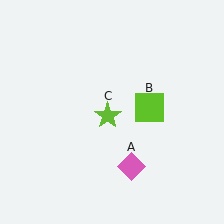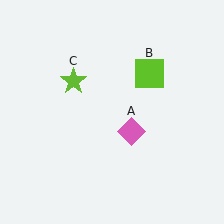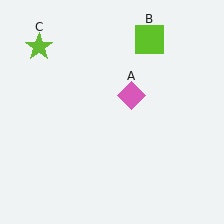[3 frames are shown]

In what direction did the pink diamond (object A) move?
The pink diamond (object A) moved up.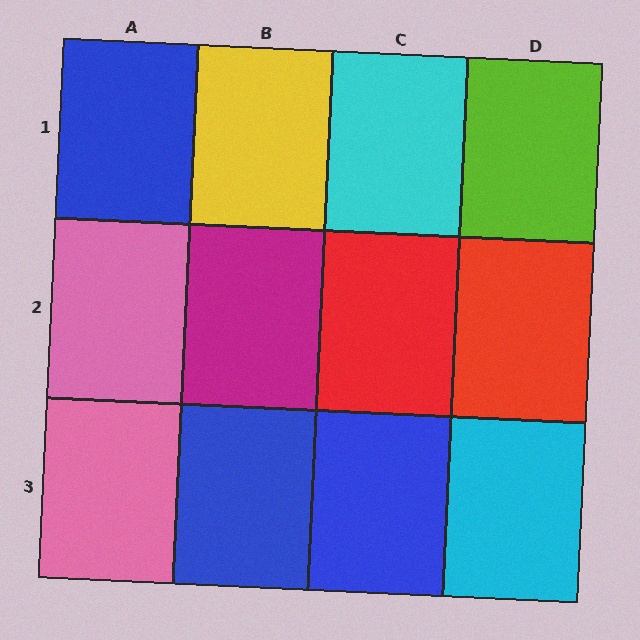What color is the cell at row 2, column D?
Red.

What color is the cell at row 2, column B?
Magenta.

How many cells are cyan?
2 cells are cyan.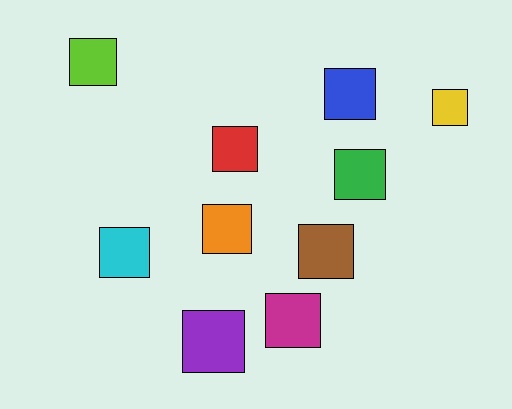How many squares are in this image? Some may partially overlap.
There are 10 squares.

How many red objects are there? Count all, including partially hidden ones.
There is 1 red object.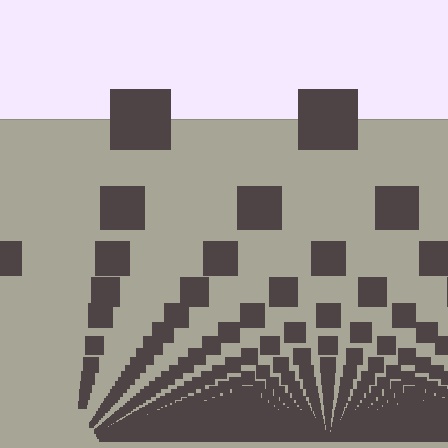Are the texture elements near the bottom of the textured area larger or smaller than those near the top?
Smaller. The gradient is inverted — elements near the bottom are smaller and denser.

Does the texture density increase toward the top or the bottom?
Density increases toward the bottom.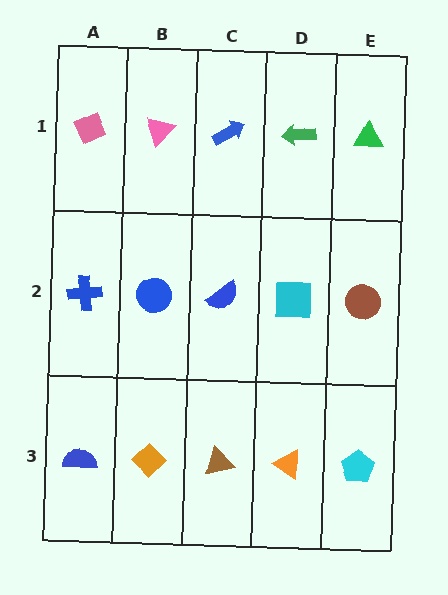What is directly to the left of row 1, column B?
A pink diamond.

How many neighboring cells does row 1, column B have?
3.